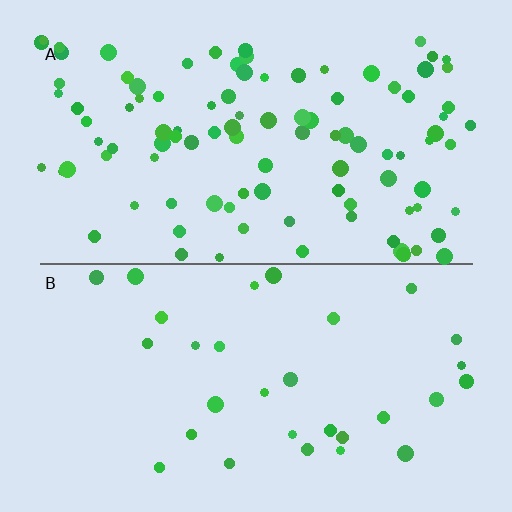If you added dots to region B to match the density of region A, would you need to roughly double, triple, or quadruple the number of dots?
Approximately triple.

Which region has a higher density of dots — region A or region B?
A (the top).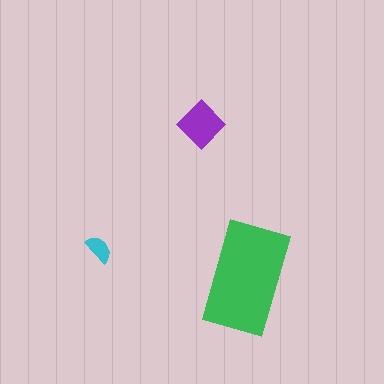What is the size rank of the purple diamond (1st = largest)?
2nd.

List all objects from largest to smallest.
The green rectangle, the purple diamond, the cyan semicircle.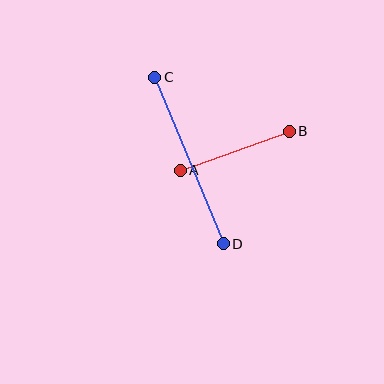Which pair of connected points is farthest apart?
Points C and D are farthest apart.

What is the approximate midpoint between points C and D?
The midpoint is at approximately (189, 160) pixels.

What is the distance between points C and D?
The distance is approximately 180 pixels.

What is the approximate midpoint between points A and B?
The midpoint is at approximately (235, 151) pixels.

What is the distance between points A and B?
The distance is approximately 115 pixels.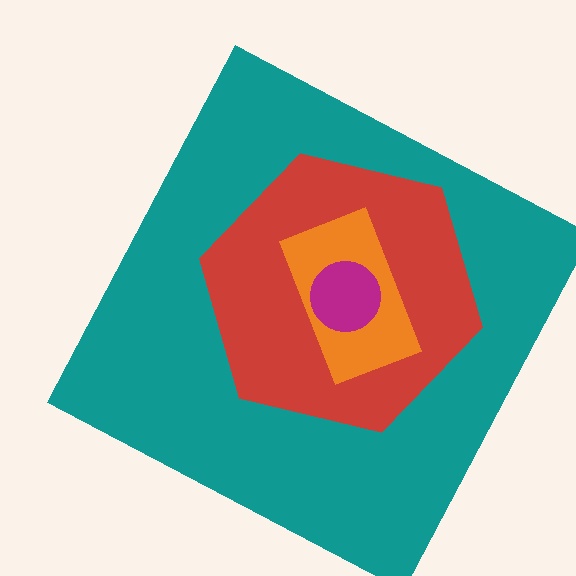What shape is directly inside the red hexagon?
The orange rectangle.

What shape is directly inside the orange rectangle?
The magenta circle.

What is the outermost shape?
The teal square.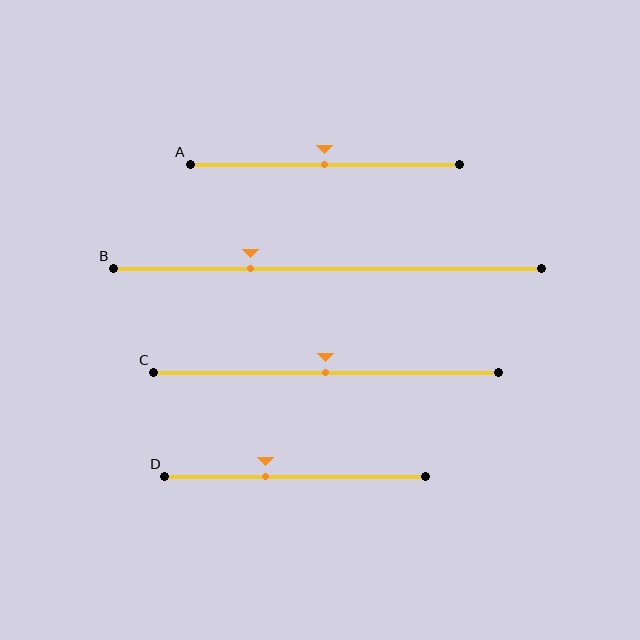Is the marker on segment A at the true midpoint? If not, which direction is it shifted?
Yes, the marker on segment A is at the true midpoint.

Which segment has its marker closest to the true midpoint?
Segment A has its marker closest to the true midpoint.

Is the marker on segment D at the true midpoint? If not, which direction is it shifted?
No, the marker on segment D is shifted to the left by about 11% of the segment length.